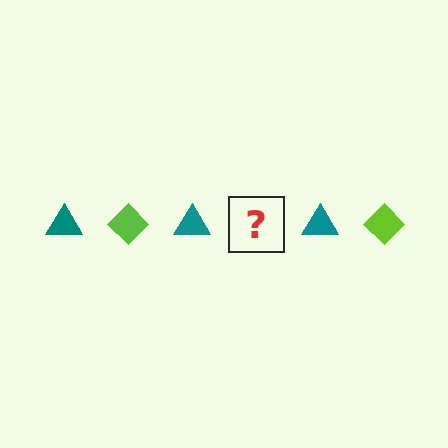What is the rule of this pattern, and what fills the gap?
The rule is that the pattern alternates between teal triangle and lime diamond. The gap should be filled with a lime diamond.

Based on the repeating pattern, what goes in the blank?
The blank should be a lime diamond.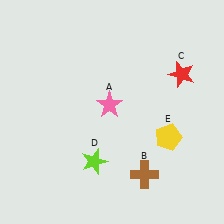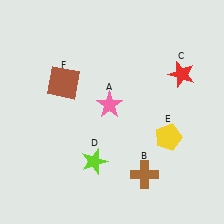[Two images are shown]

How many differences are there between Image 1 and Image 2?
There is 1 difference between the two images.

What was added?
A brown square (F) was added in Image 2.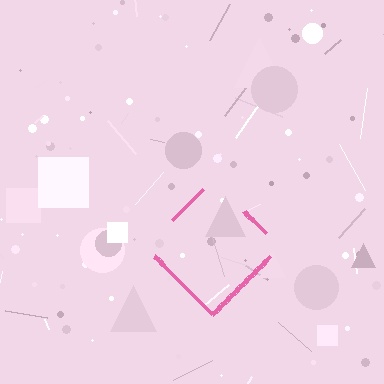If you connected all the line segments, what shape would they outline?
They would outline a diamond.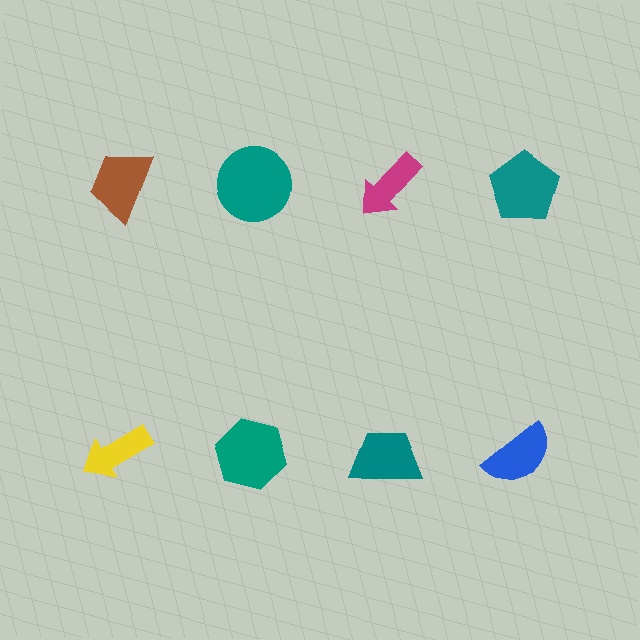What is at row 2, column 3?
A teal trapezoid.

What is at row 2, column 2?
A teal hexagon.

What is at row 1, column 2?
A teal circle.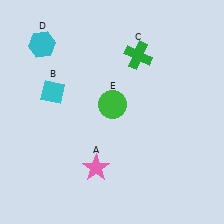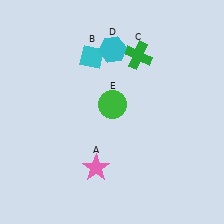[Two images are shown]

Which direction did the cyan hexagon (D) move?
The cyan hexagon (D) moved right.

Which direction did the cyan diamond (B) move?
The cyan diamond (B) moved right.